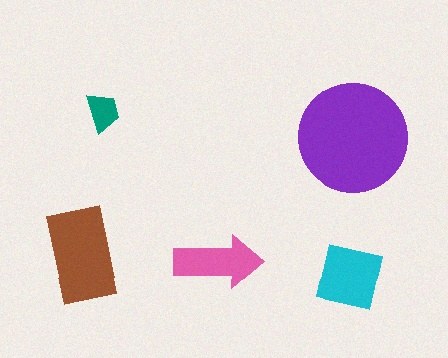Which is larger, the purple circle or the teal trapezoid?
The purple circle.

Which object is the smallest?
The teal trapezoid.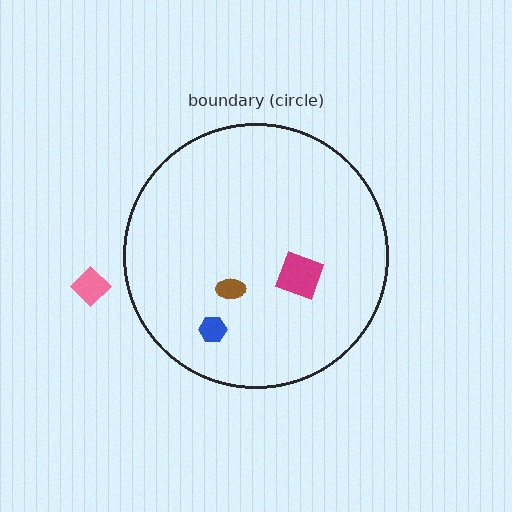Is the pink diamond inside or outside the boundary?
Outside.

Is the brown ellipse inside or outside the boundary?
Inside.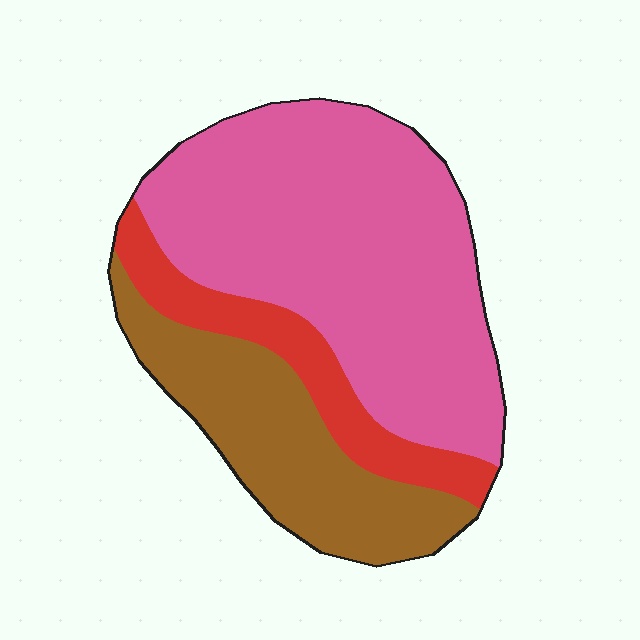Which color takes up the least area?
Red, at roughly 15%.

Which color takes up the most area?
Pink, at roughly 60%.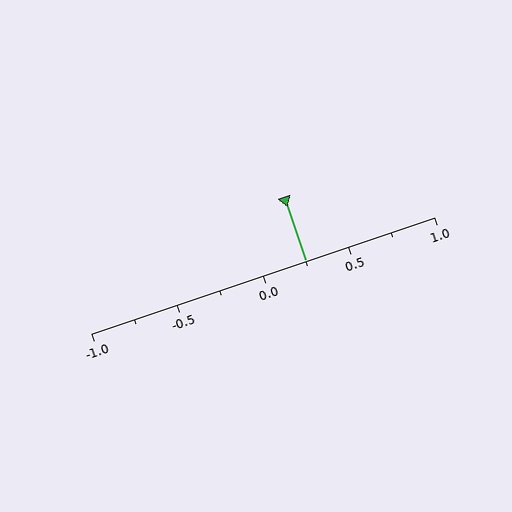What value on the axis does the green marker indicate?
The marker indicates approximately 0.25.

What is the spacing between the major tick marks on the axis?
The major ticks are spaced 0.5 apart.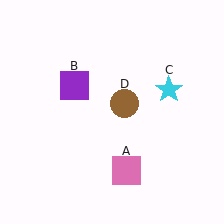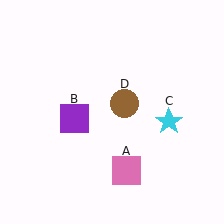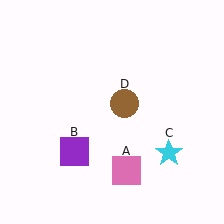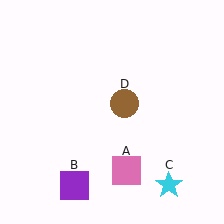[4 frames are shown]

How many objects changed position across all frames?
2 objects changed position: purple square (object B), cyan star (object C).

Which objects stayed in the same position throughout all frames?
Pink square (object A) and brown circle (object D) remained stationary.